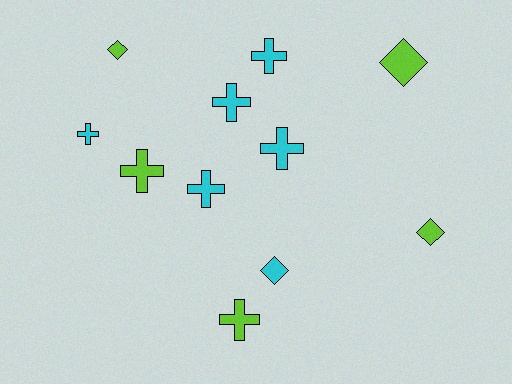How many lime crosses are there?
There are 2 lime crosses.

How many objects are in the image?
There are 11 objects.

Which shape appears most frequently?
Cross, with 7 objects.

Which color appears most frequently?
Cyan, with 6 objects.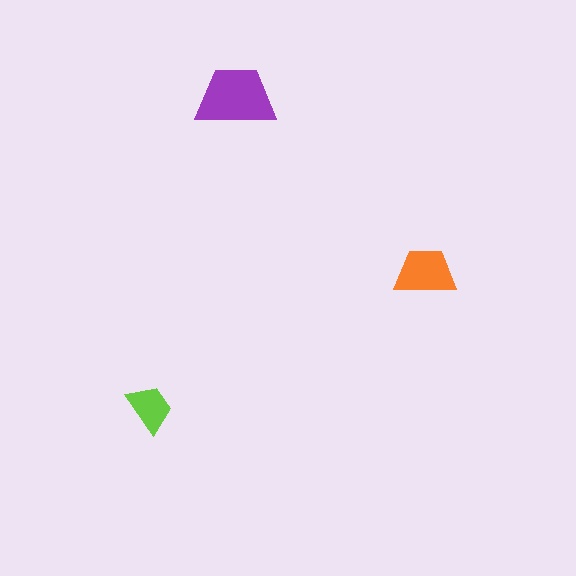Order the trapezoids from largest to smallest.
the purple one, the orange one, the lime one.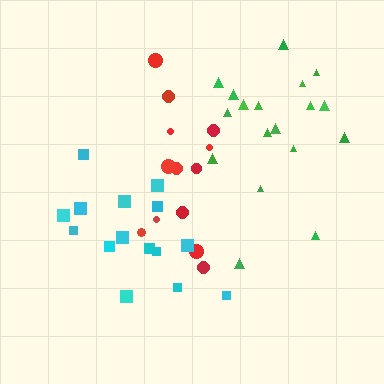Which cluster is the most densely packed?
Cyan.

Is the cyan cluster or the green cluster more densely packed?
Cyan.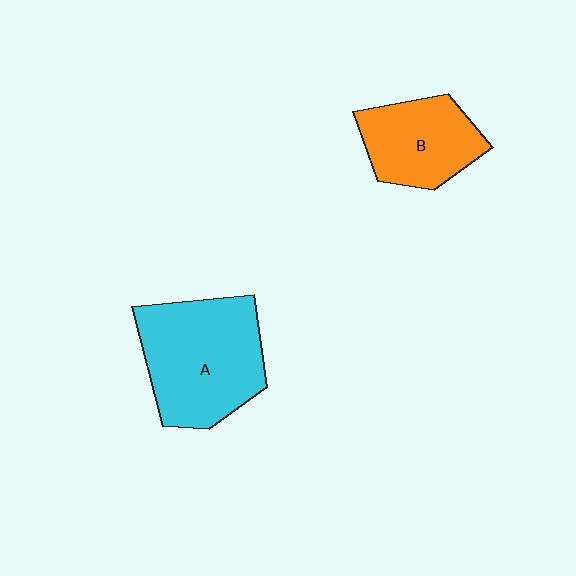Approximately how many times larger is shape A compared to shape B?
Approximately 1.5 times.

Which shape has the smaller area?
Shape B (orange).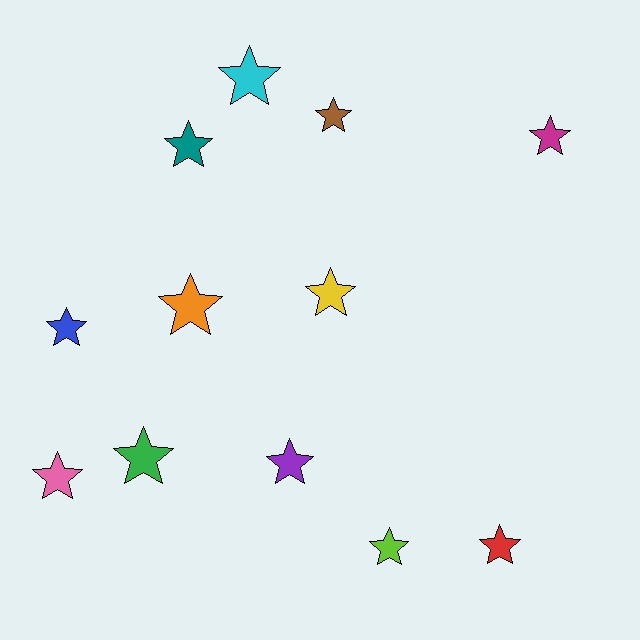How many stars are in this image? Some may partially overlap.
There are 12 stars.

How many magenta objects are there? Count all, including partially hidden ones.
There is 1 magenta object.